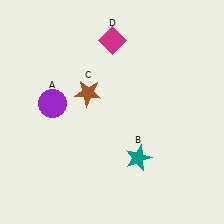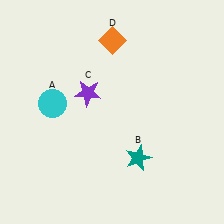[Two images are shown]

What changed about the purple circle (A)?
In Image 1, A is purple. In Image 2, it changed to cyan.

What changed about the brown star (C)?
In Image 1, C is brown. In Image 2, it changed to purple.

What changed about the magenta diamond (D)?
In Image 1, D is magenta. In Image 2, it changed to orange.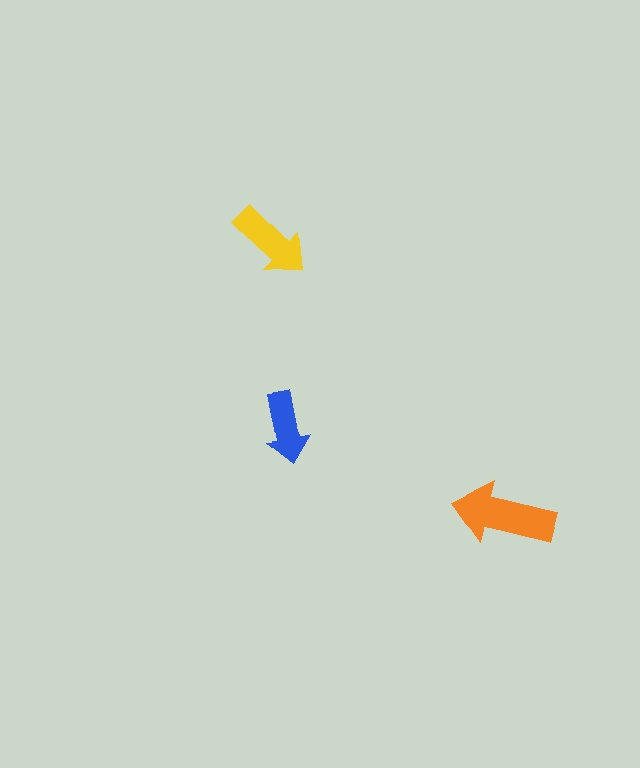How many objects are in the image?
There are 3 objects in the image.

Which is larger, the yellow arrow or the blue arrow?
The yellow one.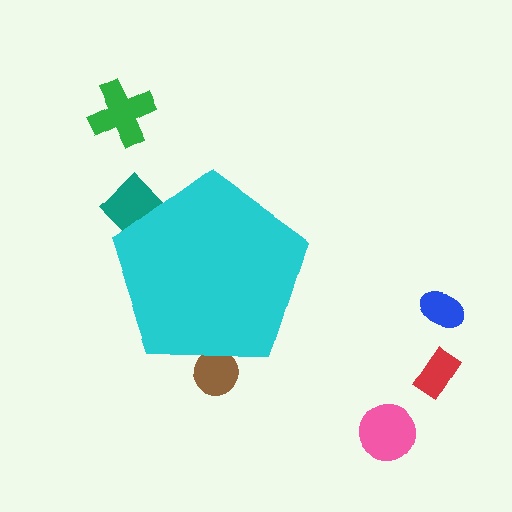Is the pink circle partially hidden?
No, the pink circle is fully visible.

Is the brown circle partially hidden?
Yes, the brown circle is partially hidden behind the cyan pentagon.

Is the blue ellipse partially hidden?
No, the blue ellipse is fully visible.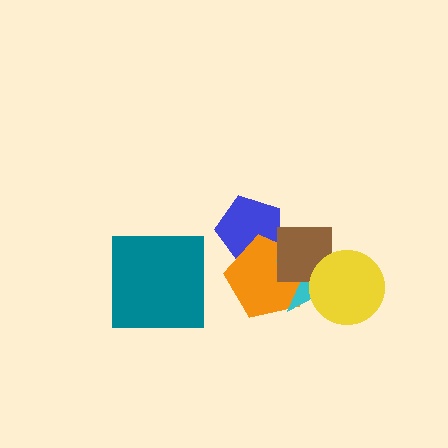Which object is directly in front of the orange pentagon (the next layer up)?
The cyan star is directly in front of the orange pentagon.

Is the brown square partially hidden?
Yes, it is partially covered by another shape.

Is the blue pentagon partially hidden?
Yes, it is partially covered by another shape.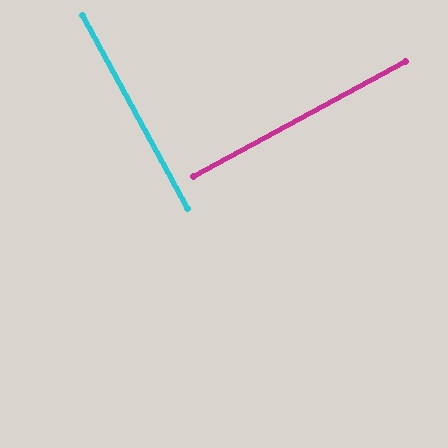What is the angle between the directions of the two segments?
Approximately 90 degrees.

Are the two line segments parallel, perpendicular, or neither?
Perpendicular — they meet at approximately 90°.